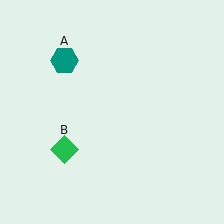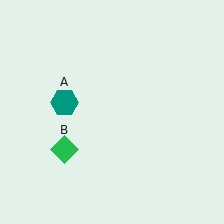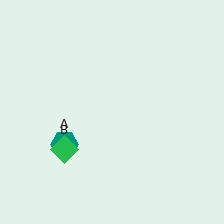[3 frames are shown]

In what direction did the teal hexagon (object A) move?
The teal hexagon (object A) moved down.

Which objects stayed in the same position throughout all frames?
Green diamond (object B) remained stationary.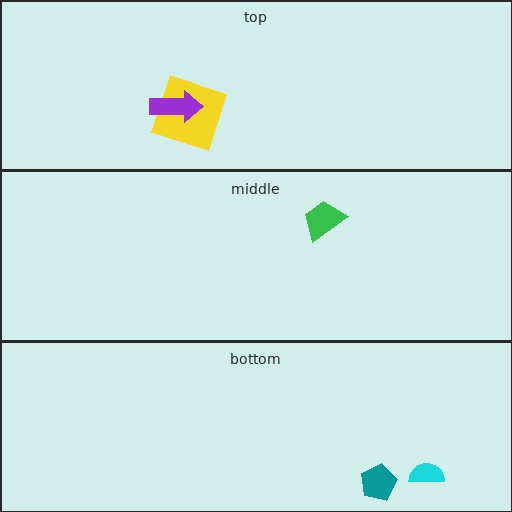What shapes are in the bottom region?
The cyan semicircle, the teal pentagon.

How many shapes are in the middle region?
1.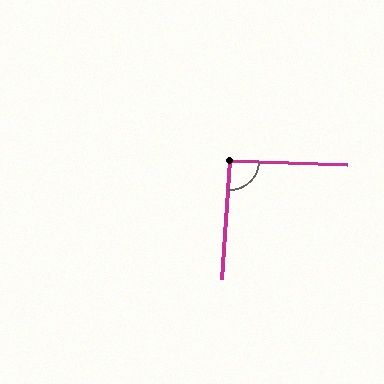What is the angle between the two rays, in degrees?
Approximately 92 degrees.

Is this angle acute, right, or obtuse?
It is approximately a right angle.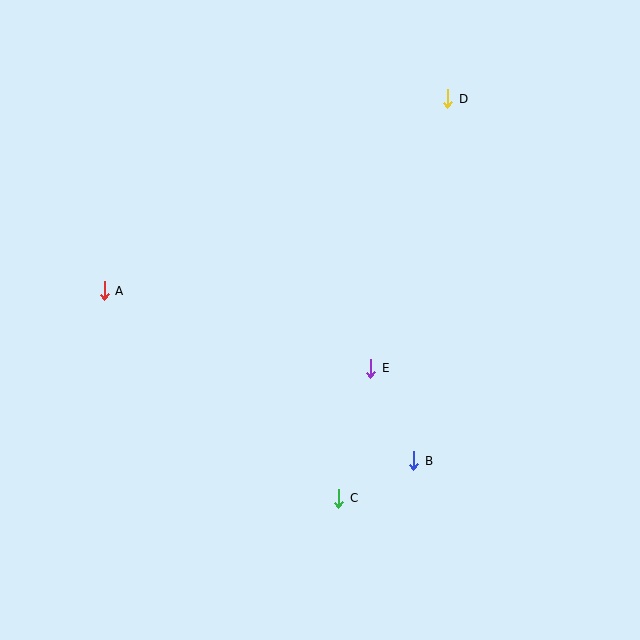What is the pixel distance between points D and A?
The distance between D and A is 394 pixels.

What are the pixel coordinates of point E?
Point E is at (371, 368).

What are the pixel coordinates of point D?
Point D is at (448, 99).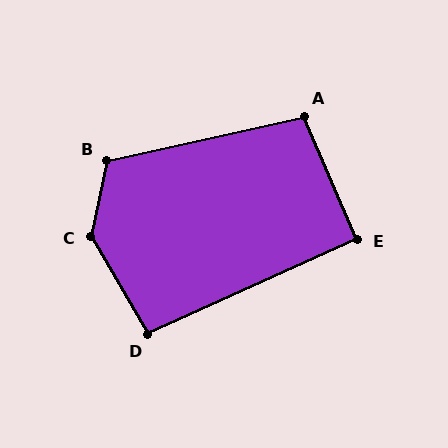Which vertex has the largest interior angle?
C, at approximately 138 degrees.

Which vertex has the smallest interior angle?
E, at approximately 91 degrees.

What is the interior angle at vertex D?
Approximately 96 degrees (obtuse).